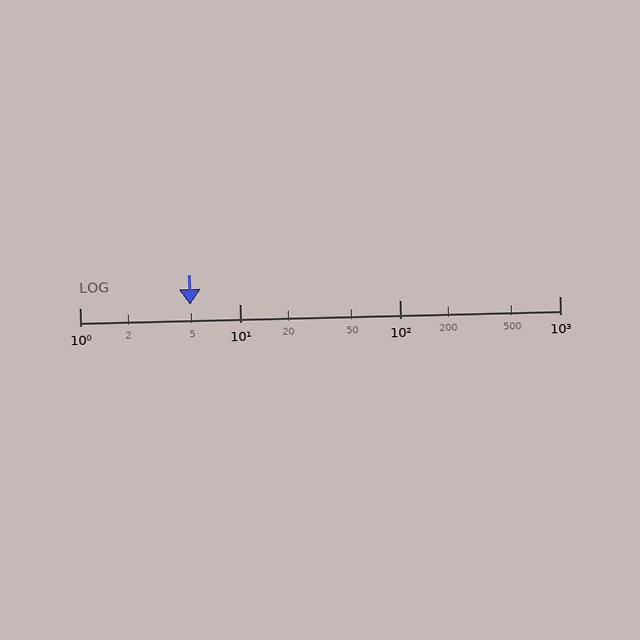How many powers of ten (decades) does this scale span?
The scale spans 3 decades, from 1 to 1000.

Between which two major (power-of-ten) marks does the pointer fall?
The pointer is between 1 and 10.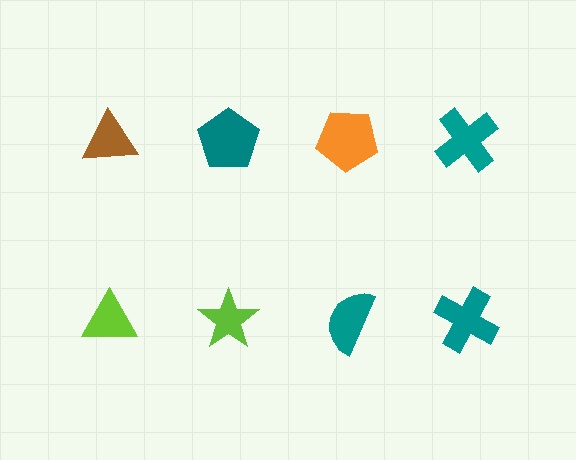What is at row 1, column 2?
A teal pentagon.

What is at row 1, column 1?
A brown triangle.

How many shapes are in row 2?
4 shapes.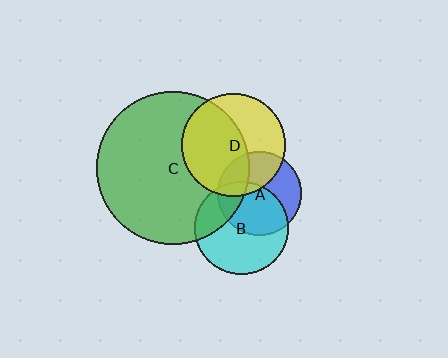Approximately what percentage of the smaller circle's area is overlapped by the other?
Approximately 35%.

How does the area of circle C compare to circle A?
Approximately 3.3 times.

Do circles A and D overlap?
Yes.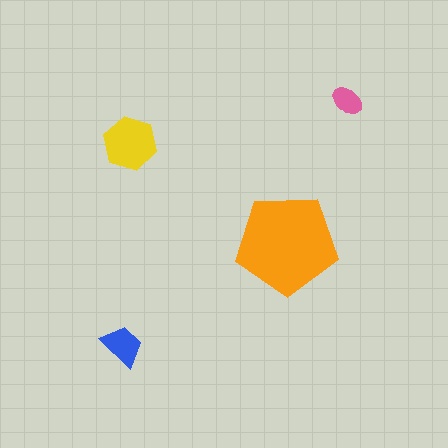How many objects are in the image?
There are 4 objects in the image.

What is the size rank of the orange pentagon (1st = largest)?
1st.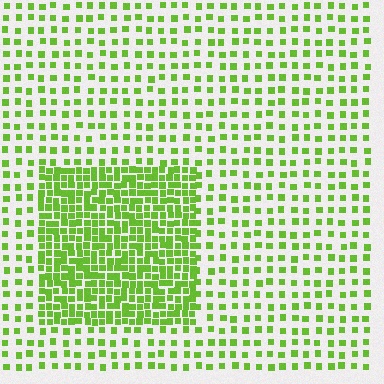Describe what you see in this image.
The image contains small lime elements arranged at two different densities. A rectangle-shaped region is visible where the elements are more densely packed than the surrounding area.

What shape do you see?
I see a rectangle.